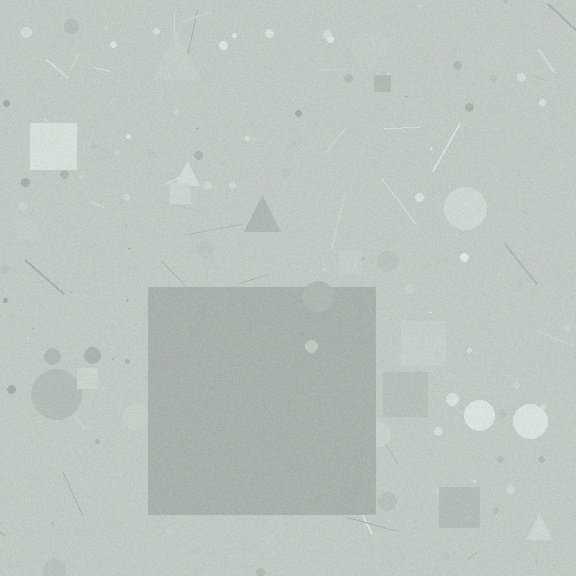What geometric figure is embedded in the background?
A square is embedded in the background.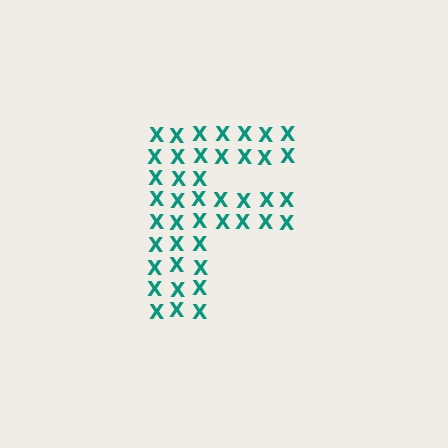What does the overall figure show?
The overall figure shows the letter F.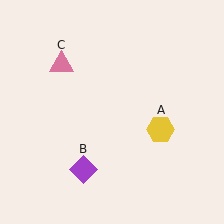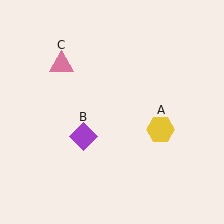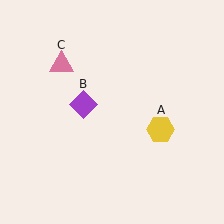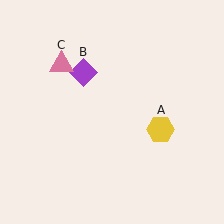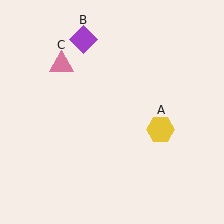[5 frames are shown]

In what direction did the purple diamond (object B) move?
The purple diamond (object B) moved up.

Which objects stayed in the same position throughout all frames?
Yellow hexagon (object A) and pink triangle (object C) remained stationary.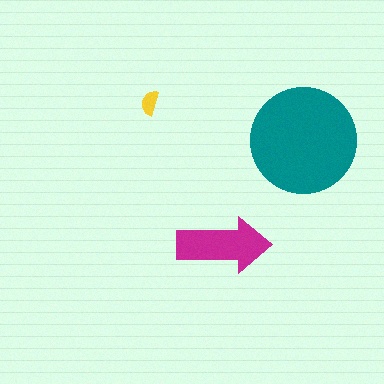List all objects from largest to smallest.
The teal circle, the magenta arrow, the yellow semicircle.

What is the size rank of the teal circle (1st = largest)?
1st.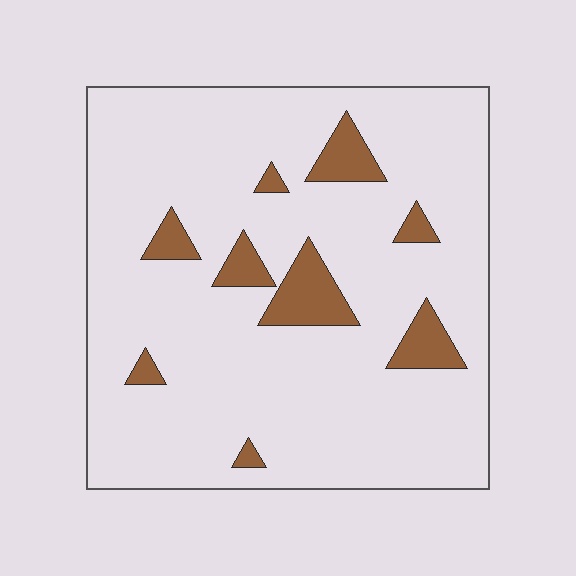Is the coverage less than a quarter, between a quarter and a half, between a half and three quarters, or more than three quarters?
Less than a quarter.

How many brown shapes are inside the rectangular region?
9.